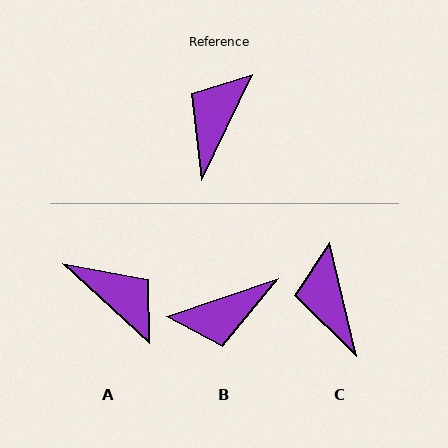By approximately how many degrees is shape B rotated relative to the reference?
Approximately 134 degrees counter-clockwise.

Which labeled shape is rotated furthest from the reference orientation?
B, about 134 degrees away.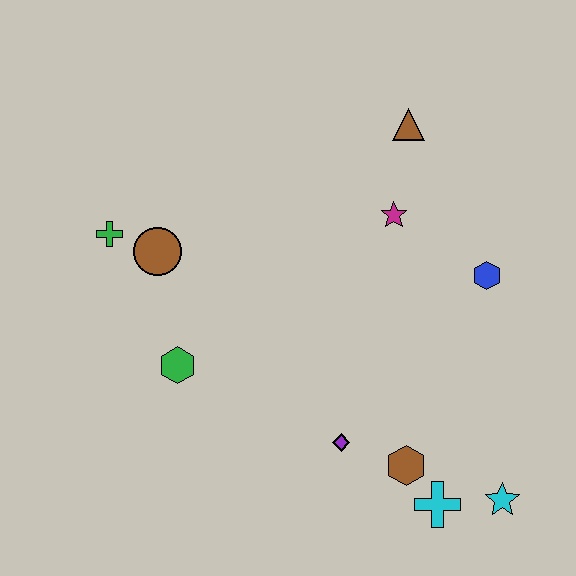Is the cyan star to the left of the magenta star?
No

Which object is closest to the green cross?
The brown circle is closest to the green cross.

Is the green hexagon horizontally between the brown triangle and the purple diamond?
No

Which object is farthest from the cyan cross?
The green cross is farthest from the cyan cross.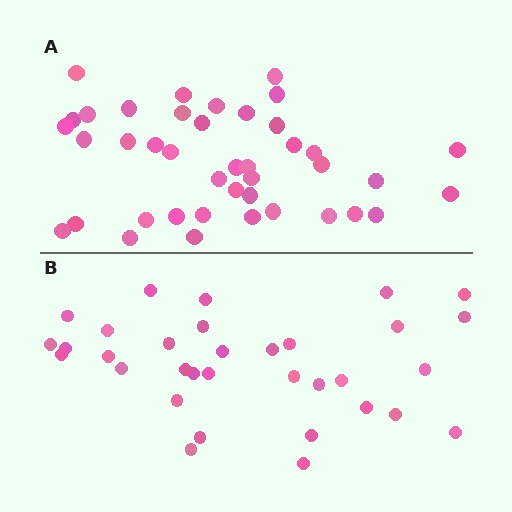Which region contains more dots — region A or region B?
Region A (the top region) has more dots.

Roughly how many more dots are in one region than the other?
Region A has roughly 8 or so more dots than region B.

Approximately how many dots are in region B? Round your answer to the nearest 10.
About 30 dots. (The exact count is 33, which rounds to 30.)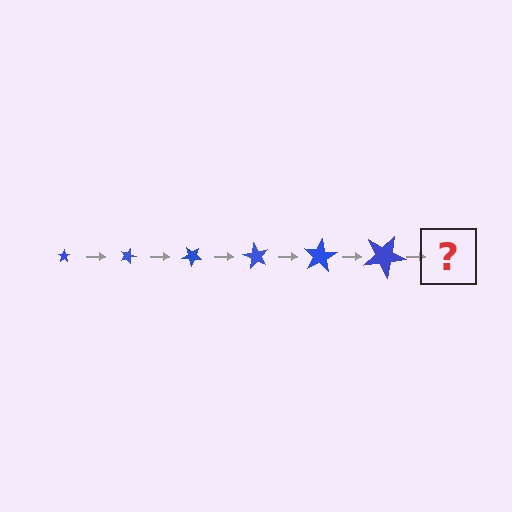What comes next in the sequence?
The next element should be a star, larger than the previous one and rotated 120 degrees from the start.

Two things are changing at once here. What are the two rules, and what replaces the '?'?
The two rules are that the star grows larger each step and it rotates 20 degrees each step. The '?' should be a star, larger than the previous one and rotated 120 degrees from the start.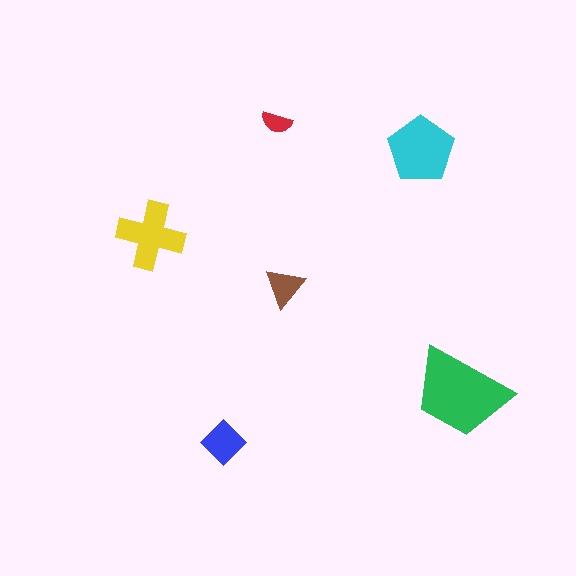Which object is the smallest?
The red semicircle.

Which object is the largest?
The green trapezoid.